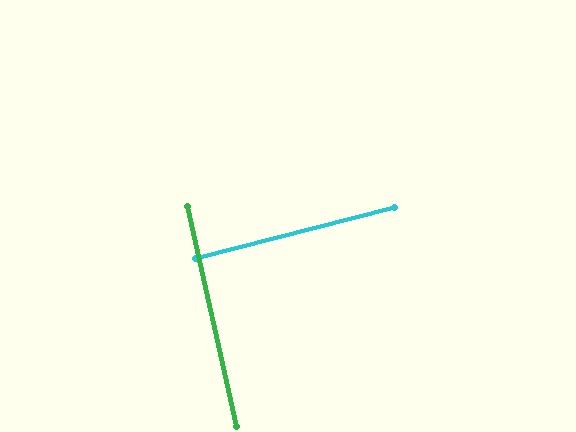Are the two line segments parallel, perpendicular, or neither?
Perpendicular — they meet at approximately 88°.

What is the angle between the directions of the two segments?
Approximately 88 degrees.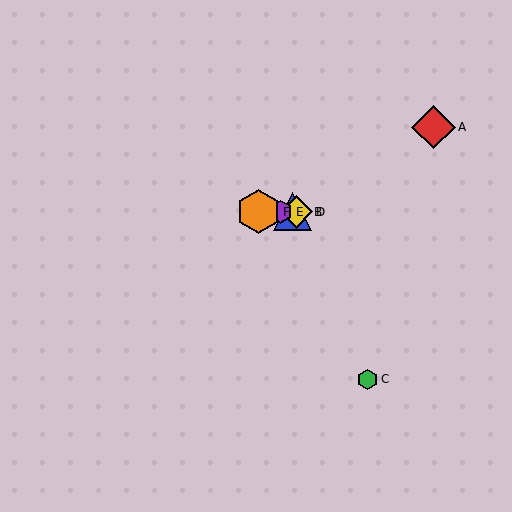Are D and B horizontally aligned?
Yes, both are at y≈212.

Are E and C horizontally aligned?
No, E is at y≈212 and C is at y≈379.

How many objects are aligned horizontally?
4 objects (B, D, E, F) are aligned horizontally.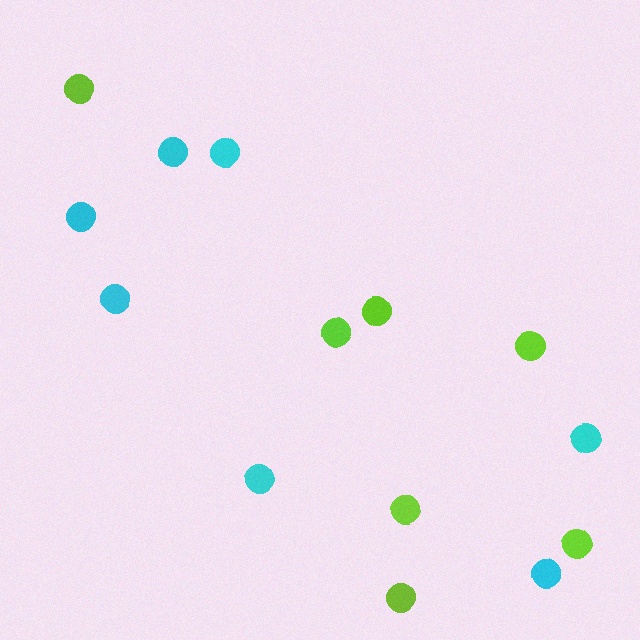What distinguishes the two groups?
There are 2 groups: one group of cyan circles (7) and one group of lime circles (7).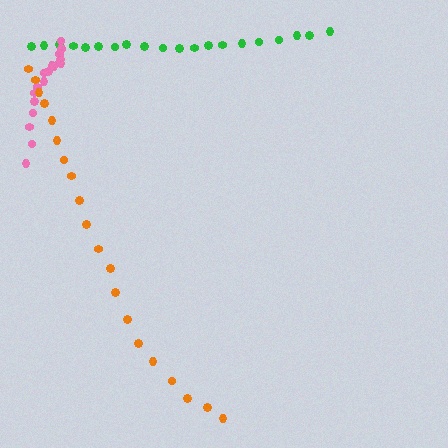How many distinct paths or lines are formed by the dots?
There are 3 distinct paths.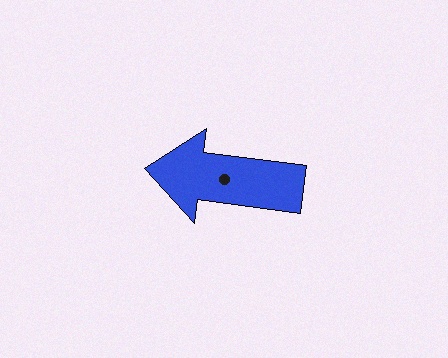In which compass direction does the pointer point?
West.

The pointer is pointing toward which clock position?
Roughly 9 o'clock.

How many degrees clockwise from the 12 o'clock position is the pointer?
Approximately 277 degrees.